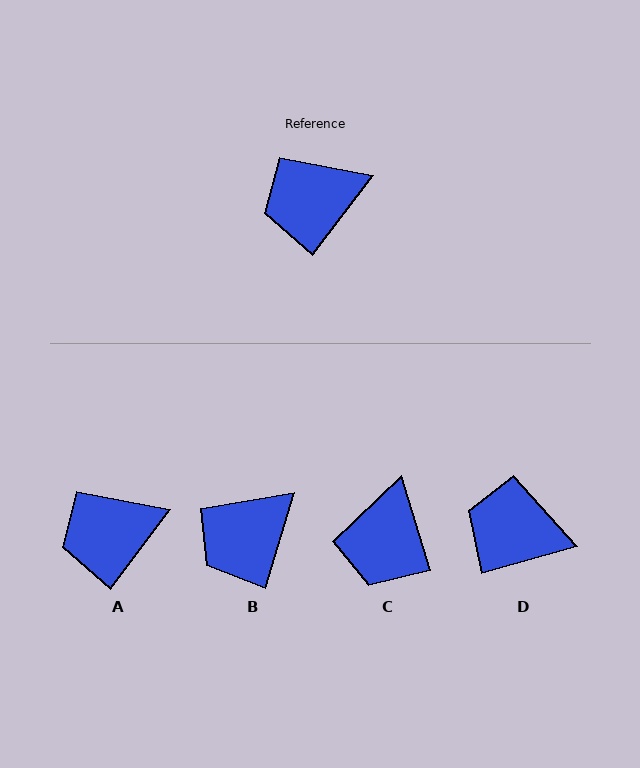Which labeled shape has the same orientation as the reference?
A.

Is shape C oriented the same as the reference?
No, it is off by about 54 degrees.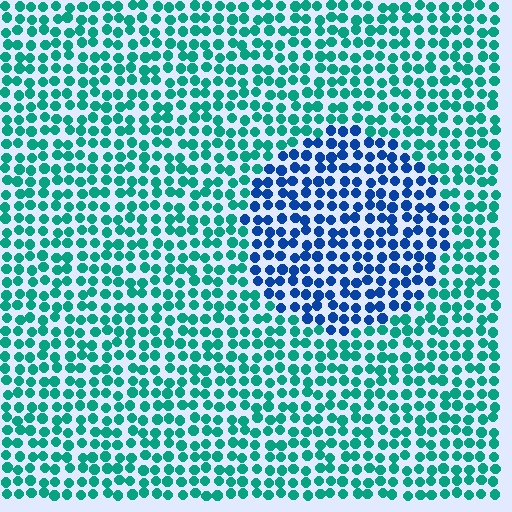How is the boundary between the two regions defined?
The boundary is defined purely by a slight shift in hue (about 51 degrees). Spacing, size, and orientation are identical on both sides.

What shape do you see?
I see a circle.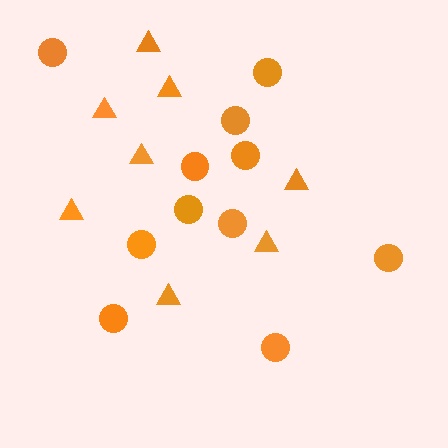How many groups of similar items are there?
There are 2 groups: one group of circles (11) and one group of triangles (8).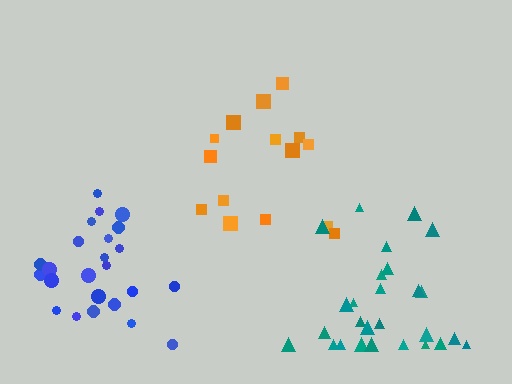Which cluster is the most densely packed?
Blue.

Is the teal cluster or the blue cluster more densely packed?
Blue.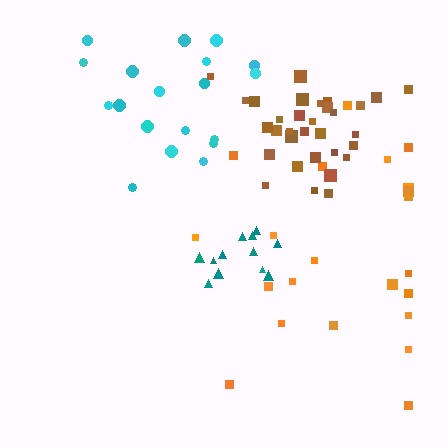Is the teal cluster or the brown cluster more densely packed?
Teal.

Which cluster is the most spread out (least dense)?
Orange.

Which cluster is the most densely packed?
Teal.